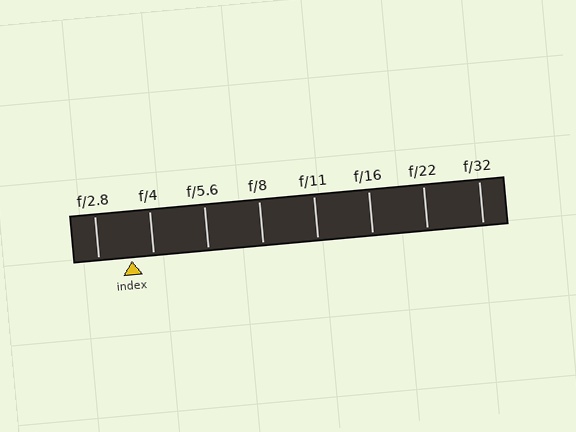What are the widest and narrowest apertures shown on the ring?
The widest aperture shown is f/2.8 and the narrowest is f/32.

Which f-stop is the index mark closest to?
The index mark is closest to f/4.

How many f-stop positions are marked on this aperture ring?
There are 8 f-stop positions marked.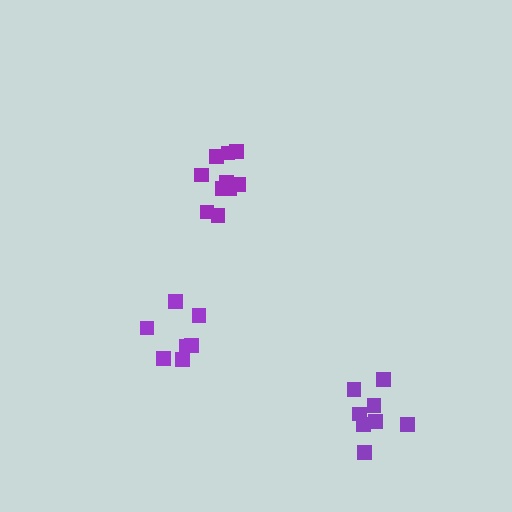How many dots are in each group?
Group 1: 10 dots, Group 2: 8 dots, Group 3: 7 dots (25 total).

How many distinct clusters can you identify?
There are 3 distinct clusters.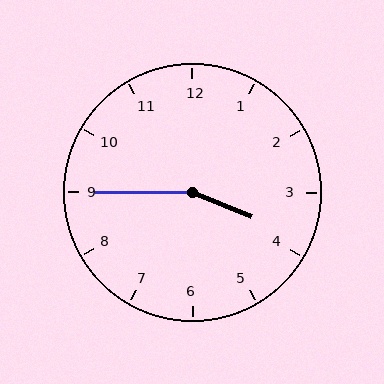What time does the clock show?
3:45.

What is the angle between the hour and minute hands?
Approximately 158 degrees.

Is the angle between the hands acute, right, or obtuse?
It is obtuse.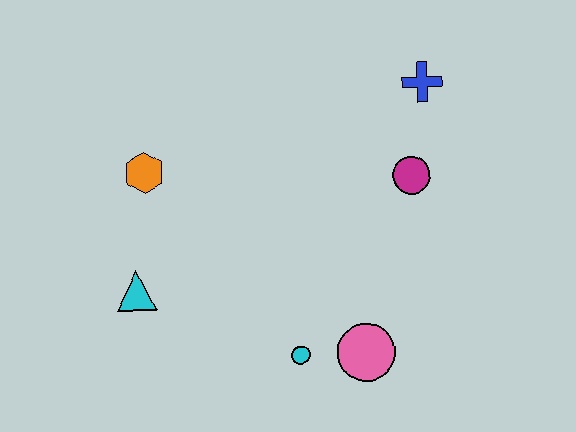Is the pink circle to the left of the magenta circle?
Yes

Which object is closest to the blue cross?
The magenta circle is closest to the blue cross.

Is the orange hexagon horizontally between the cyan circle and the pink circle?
No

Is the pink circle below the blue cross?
Yes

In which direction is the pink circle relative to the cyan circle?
The pink circle is to the right of the cyan circle.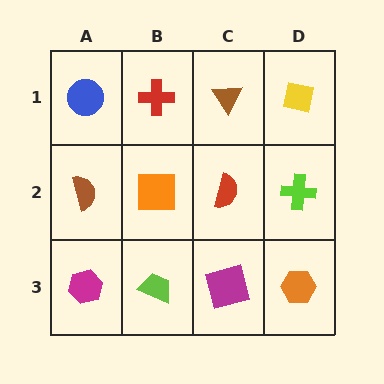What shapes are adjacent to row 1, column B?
An orange square (row 2, column B), a blue circle (row 1, column A), a brown triangle (row 1, column C).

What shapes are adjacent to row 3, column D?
A lime cross (row 2, column D), a magenta square (row 3, column C).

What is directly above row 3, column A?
A brown semicircle.